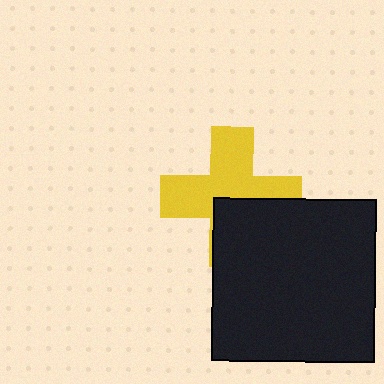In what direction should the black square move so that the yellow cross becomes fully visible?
The black square should move down. That is the shortest direction to clear the overlap and leave the yellow cross fully visible.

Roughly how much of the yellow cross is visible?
About half of it is visible (roughly 64%).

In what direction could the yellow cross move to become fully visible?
The yellow cross could move up. That would shift it out from behind the black square entirely.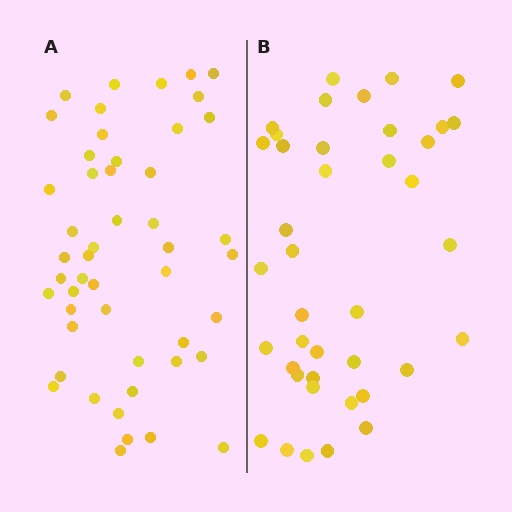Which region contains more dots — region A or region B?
Region A (the left region) has more dots.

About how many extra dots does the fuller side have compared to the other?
Region A has roughly 8 or so more dots than region B.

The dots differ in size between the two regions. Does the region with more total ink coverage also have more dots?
No. Region B has more total ink coverage because its dots are larger, but region A actually contains more individual dots. Total area can be misleading — the number of items is what matters here.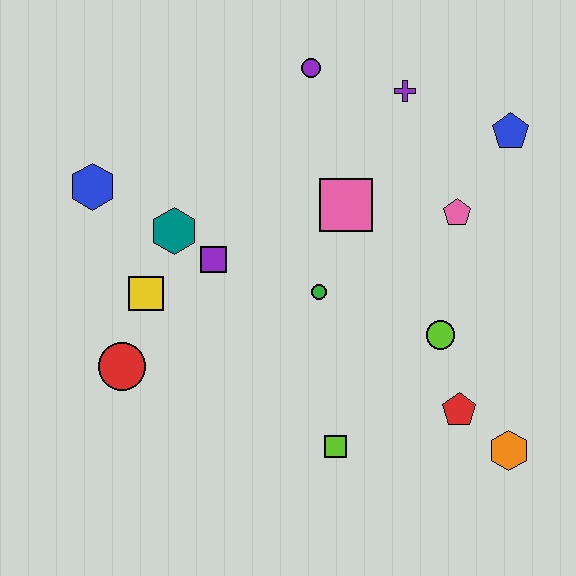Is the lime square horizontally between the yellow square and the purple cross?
Yes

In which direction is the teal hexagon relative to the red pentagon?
The teal hexagon is to the left of the red pentagon.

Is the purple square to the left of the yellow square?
No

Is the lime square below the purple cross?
Yes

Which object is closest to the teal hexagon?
The purple square is closest to the teal hexagon.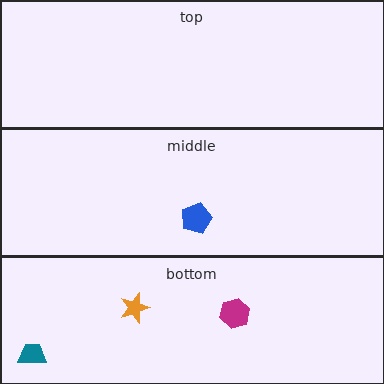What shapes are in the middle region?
The blue pentagon.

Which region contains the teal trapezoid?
The bottom region.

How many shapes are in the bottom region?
3.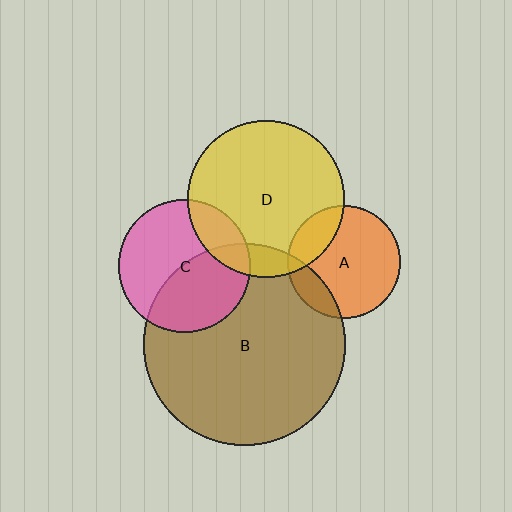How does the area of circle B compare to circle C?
Approximately 2.3 times.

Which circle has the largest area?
Circle B (brown).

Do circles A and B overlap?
Yes.